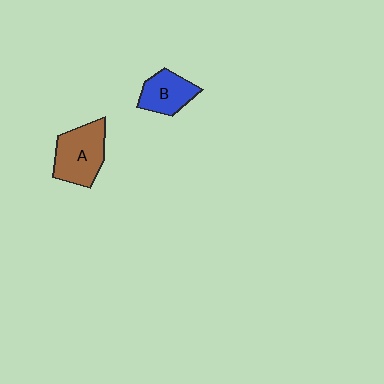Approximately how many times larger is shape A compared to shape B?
Approximately 1.4 times.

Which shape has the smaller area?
Shape B (blue).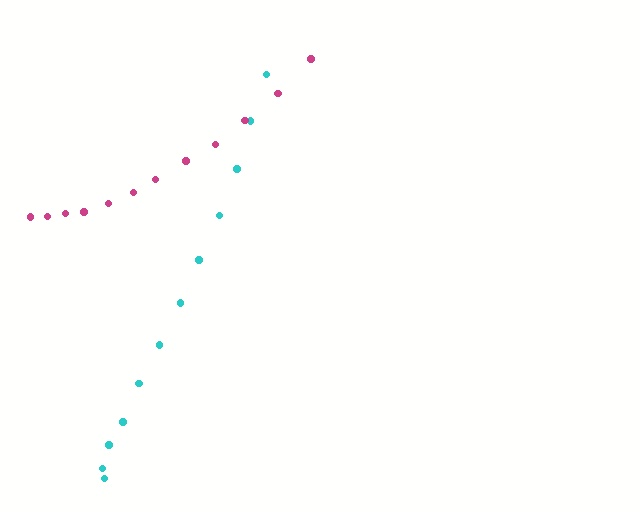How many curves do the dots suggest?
There are 2 distinct paths.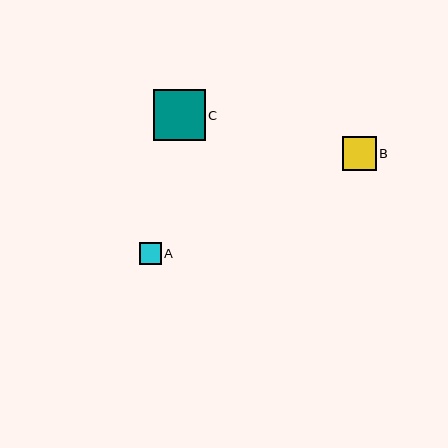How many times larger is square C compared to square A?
Square C is approximately 2.3 times the size of square A.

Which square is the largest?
Square C is the largest with a size of approximately 51 pixels.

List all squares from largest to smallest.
From largest to smallest: C, B, A.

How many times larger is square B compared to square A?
Square B is approximately 1.5 times the size of square A.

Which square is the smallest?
Square A is the smallest with a size of approximately 22 pixels.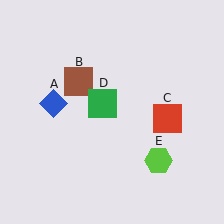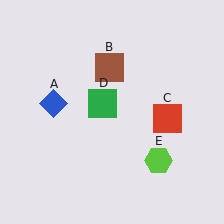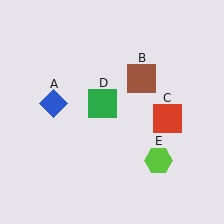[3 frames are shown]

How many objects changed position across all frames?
1 object changed position: brown square (object B).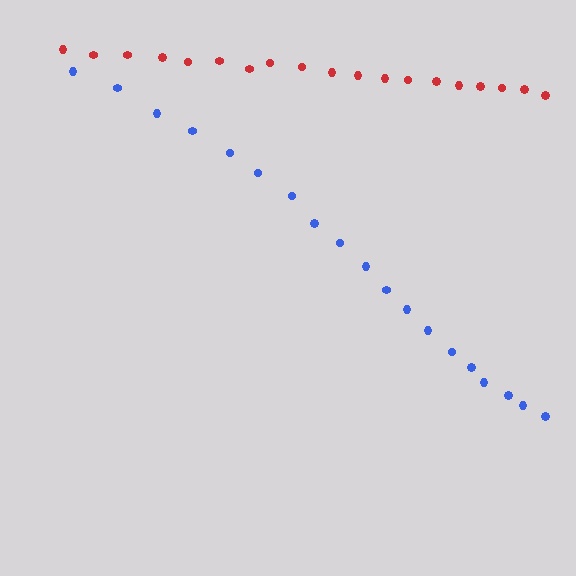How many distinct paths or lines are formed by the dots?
There are 2 distinct paths.